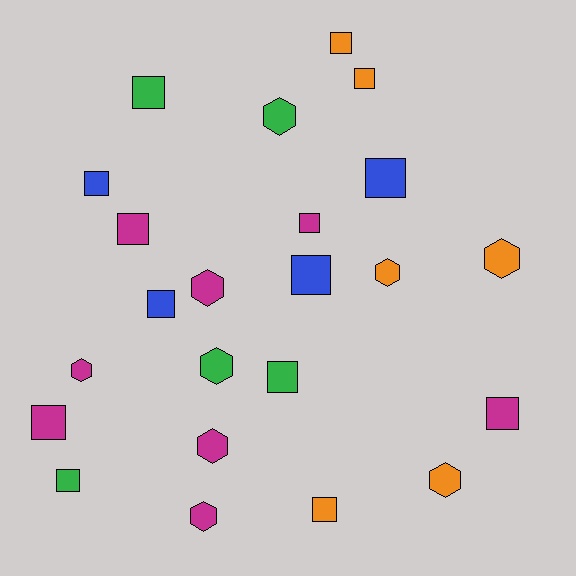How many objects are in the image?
There are 23 objects.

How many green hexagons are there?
There are 2 green hexagons.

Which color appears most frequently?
Magenta, with 8 objects.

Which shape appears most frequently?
Square, with 14 objects.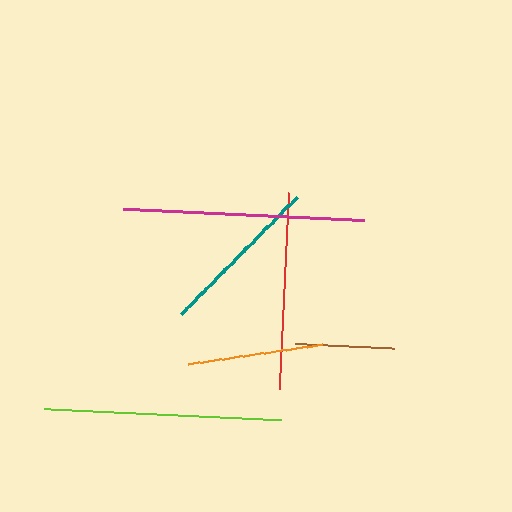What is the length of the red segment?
The red segment is approximately 197 pixels long.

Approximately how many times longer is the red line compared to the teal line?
The red line is approximately 1.2 times the length of the teal line.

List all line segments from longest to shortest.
From longest to shortest: magenta, lime, red, teal, orange, brown.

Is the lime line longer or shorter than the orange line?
The lime line is longer than the orange line.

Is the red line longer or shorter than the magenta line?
The magenta line is longer than the red line.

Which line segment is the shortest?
The brown line is the shortest at approximately 100 pixels.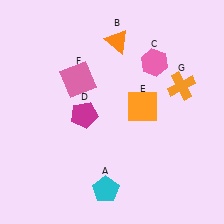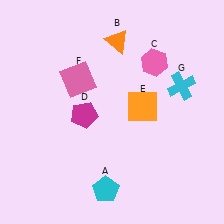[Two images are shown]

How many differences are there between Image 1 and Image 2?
There is 1 difference between the two images.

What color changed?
The cross (G) changed from orange in Image 1 to cyan in Image 2.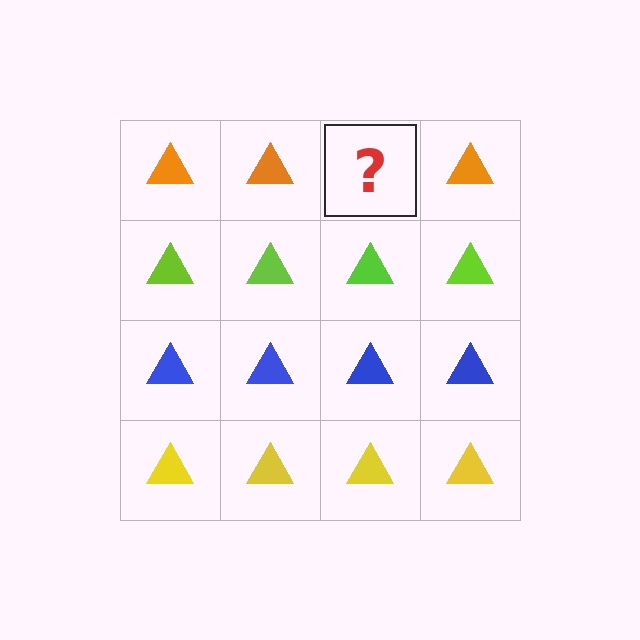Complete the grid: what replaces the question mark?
The question mark should be replaced with an orange triangle.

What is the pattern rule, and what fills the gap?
The rule is that each row has a consistent color. The gap should be filled with an orange triangle.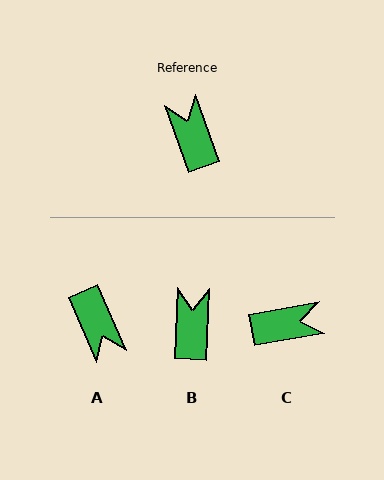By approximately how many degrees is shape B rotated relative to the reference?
Approximately 22 degrees clockwise.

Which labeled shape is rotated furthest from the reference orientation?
A, about 177 degrees away.